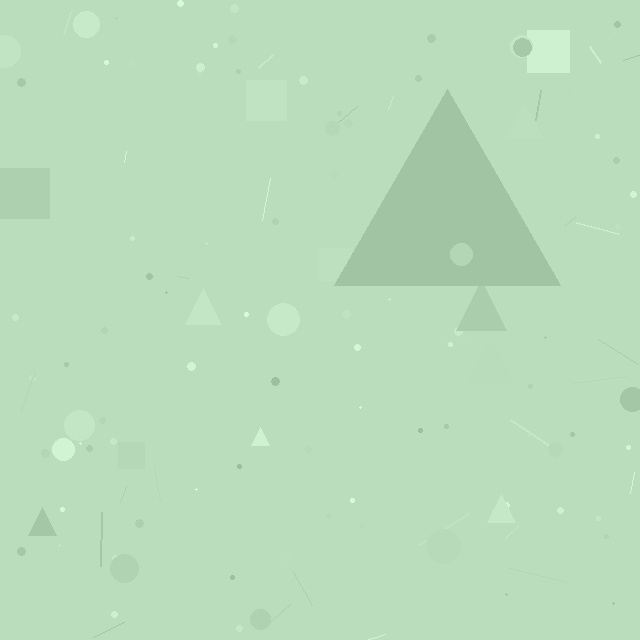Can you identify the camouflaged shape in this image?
The camouflaged shape is a triangle.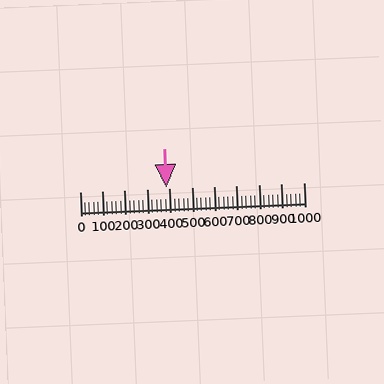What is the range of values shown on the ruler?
The ruler shows values from 0 to 1000.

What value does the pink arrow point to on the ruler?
The pink arrow points to approximately 385.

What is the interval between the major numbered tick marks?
The major tick marks are spaced 100 units apart.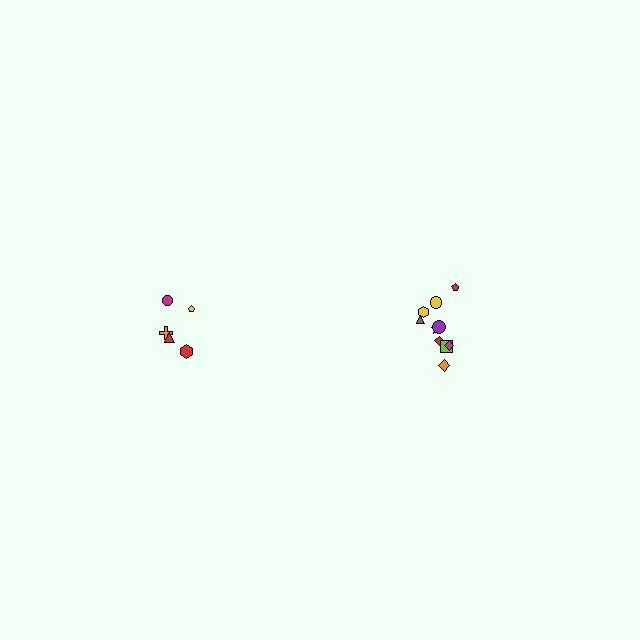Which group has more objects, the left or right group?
The right group.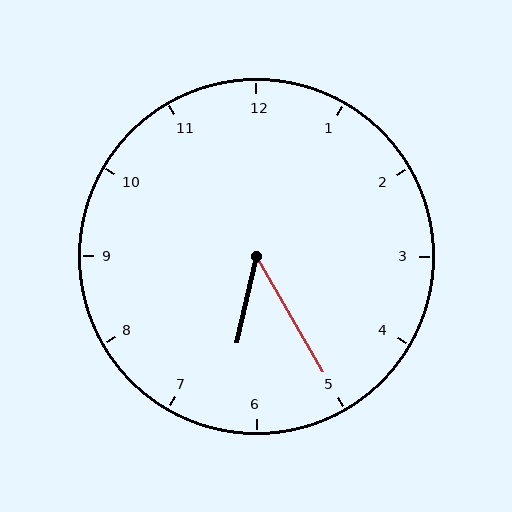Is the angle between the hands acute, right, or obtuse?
It is acute.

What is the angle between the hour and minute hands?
Approximately 42 degrees.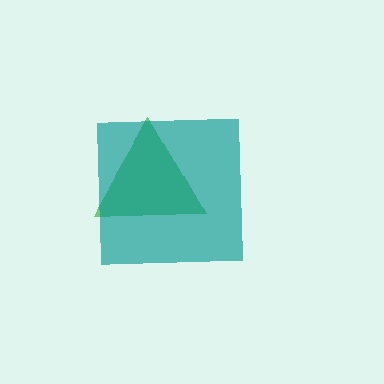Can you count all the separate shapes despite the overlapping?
Yes, there are 2 separate shapes.